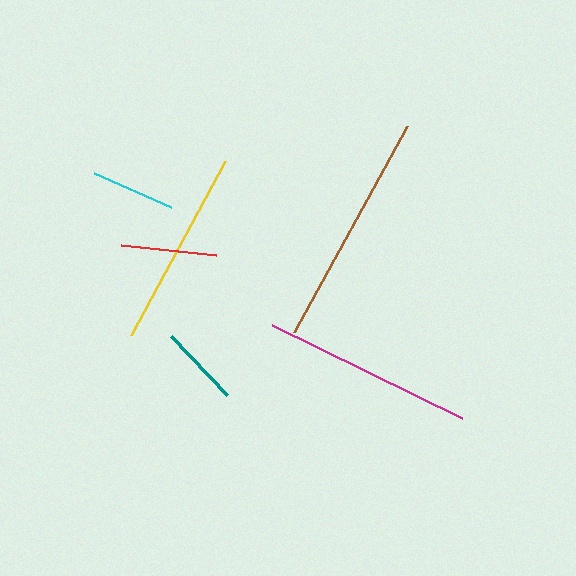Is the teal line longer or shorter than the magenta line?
The magenta line is longer than the teal line.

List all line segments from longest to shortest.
From longest to shortest: brown, magenta, yellow, red, cyan, teal.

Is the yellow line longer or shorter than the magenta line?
The magenta line is longer than the yellow line.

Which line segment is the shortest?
The teal line is the shortest at approximately 81 pixels.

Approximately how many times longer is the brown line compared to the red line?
The brown line is approximately 2.5 times the length of the red line.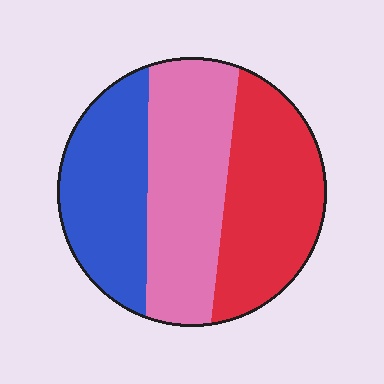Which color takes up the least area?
Blue, at roughly 30%.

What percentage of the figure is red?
Red covers roughly 35% of the figure.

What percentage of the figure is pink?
Pink covers roughly 35% of the figure.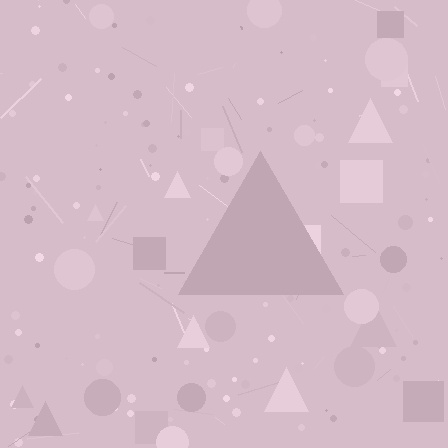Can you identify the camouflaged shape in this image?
The camouflaged shape is a triangle.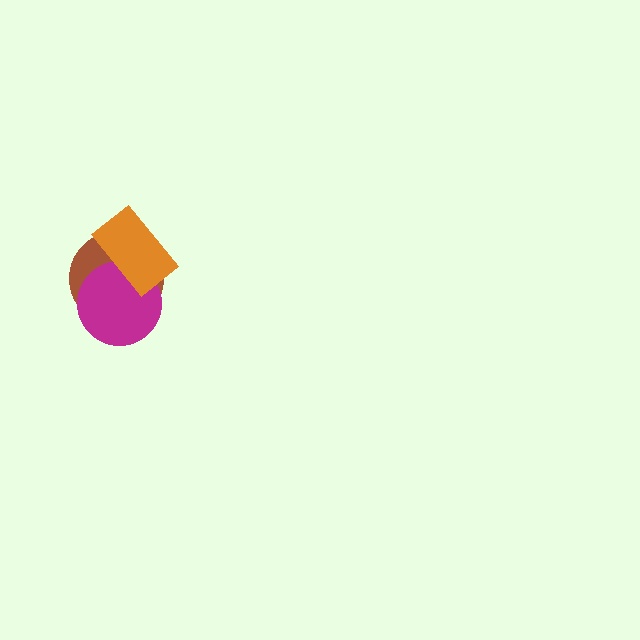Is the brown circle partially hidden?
Yes, it is partially covered by another shape.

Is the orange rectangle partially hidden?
No, no other shape covers it.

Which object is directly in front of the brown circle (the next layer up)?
The magenta circle is directly in front of the brown circle.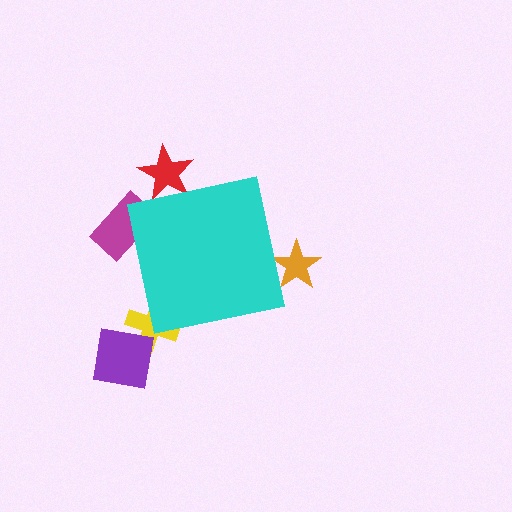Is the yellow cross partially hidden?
Yes, the yellow cross is partially hidden behind the cyan square.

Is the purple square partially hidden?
No, the purple square is fully visible.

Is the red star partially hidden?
Yes, the red star is partially hidden behind the cyan square.